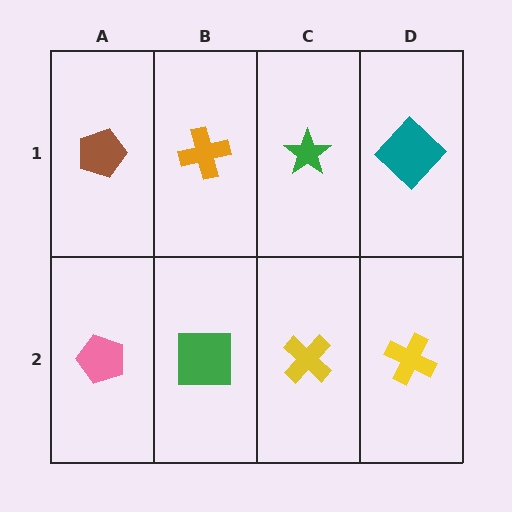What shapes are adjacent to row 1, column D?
A yellow cross (row 2, column D), a green star (row 1, column C).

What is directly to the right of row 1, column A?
An orange cross.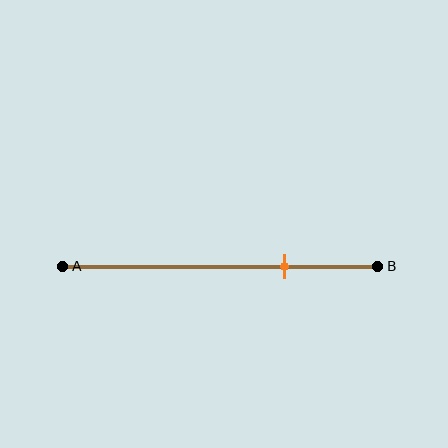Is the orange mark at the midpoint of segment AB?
No, the mark is at about 70% from A, not at the 50% midpoint.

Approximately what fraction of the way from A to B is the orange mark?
The orange mark is approximately 70% of the way from A to B.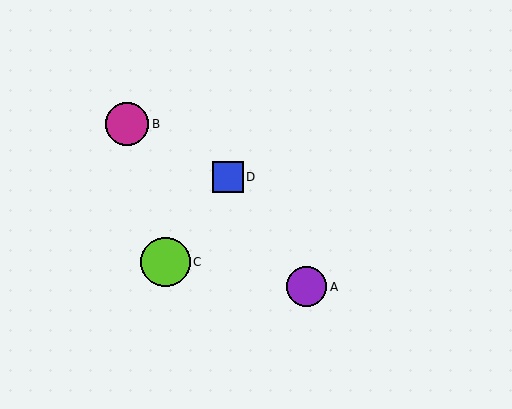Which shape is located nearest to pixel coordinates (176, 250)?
The lime circle (labeled C) at (165, 262) is nearest to that location.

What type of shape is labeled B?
Shape B is a magenta circle.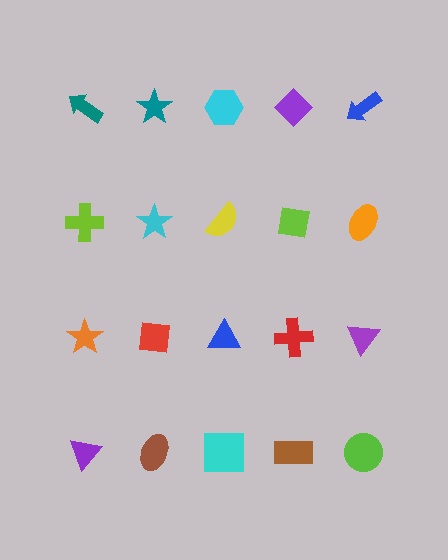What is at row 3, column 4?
A red cross.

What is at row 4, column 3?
A cyan square.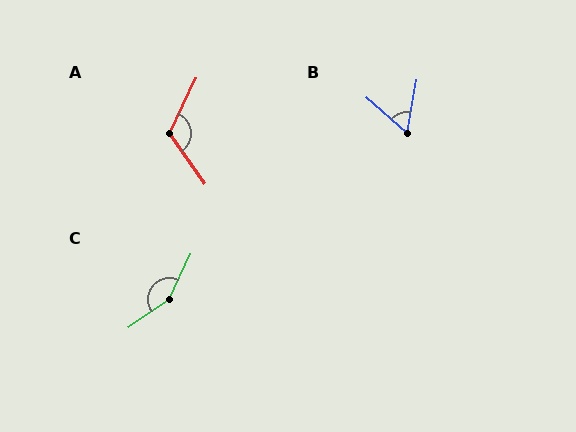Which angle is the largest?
C, at approximately 151 degrees.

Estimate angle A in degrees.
Approximately 119 degrees.